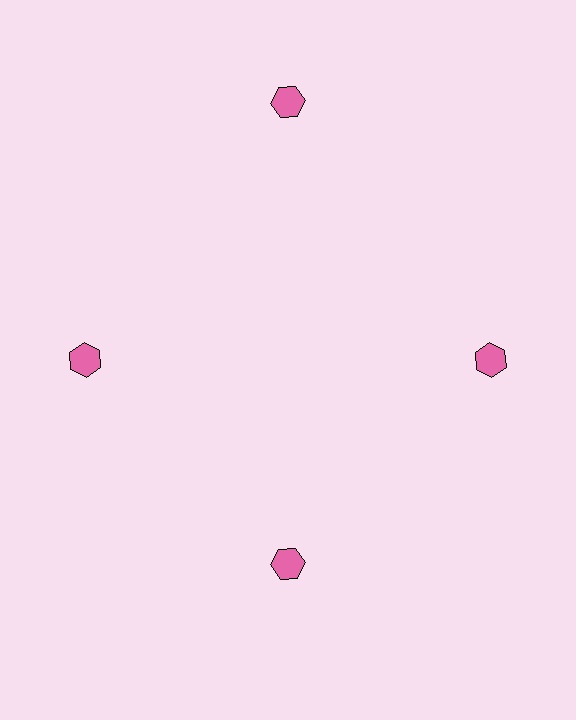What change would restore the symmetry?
The symmetry would be restored by moving it inward, back onto the ring so that all 4 hexagons sit at equal angles and equal distance from the center.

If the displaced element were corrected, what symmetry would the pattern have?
It would have 4-fold rotational symmetry — the pattern would map onto itself every 90 degrees.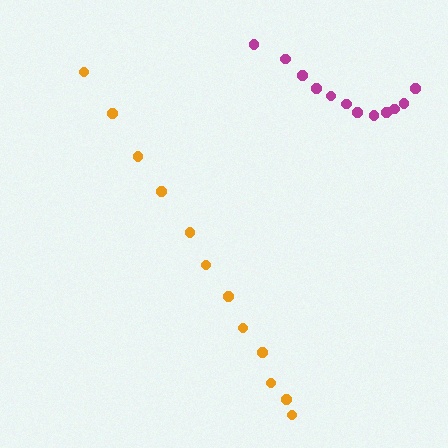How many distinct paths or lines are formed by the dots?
There are 2 distinct paths.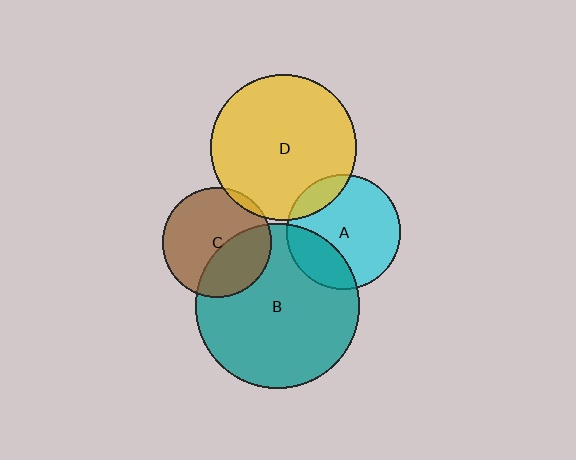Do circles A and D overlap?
Yes.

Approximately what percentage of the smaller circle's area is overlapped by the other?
Approximately 15%.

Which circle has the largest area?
Circle B (teal).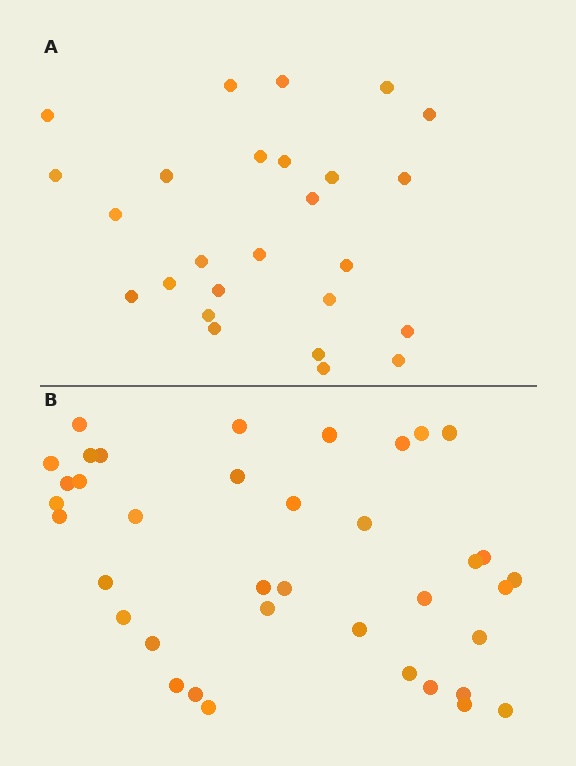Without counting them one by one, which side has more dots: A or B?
Region B (the bottom region) has more dots.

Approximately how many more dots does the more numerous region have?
Region B has roughly 12 or so more dots than region A.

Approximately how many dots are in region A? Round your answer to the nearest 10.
About 30 dots. (The exact count is 26, which rounds to 30.)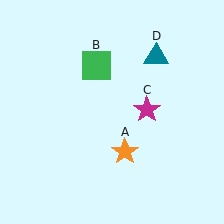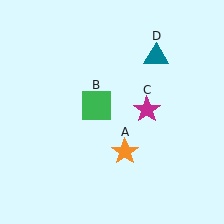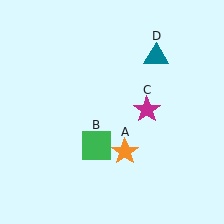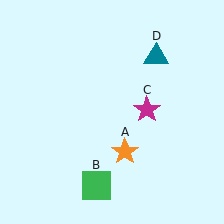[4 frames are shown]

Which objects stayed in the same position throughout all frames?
Orange star (object A) and magenta star (object C) and teal triangle (object D) remained stationary.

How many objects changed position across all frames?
1 object changed position: green square (object B).